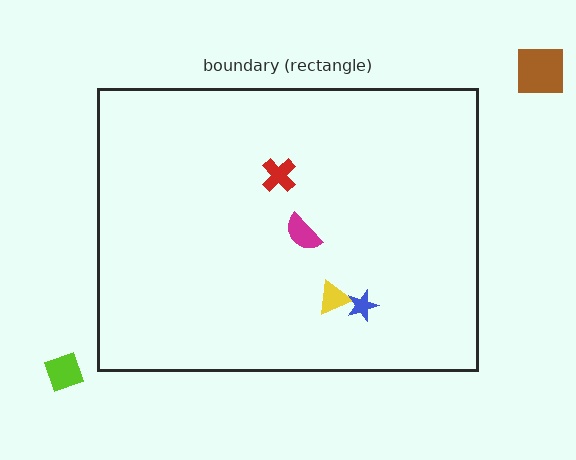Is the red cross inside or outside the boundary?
Inside.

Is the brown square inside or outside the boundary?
Outside.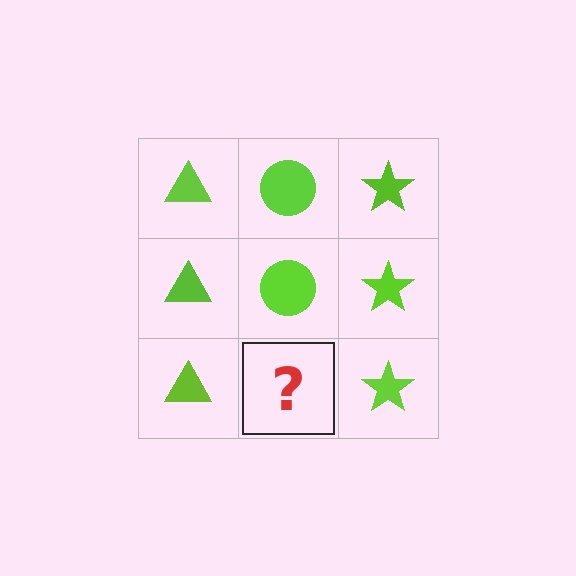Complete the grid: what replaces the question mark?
The question mark should be replaced with a lime circle.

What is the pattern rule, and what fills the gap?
The rule is that each column has a consistent shape. The gap should be filled with a lime circle.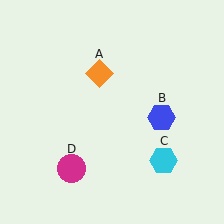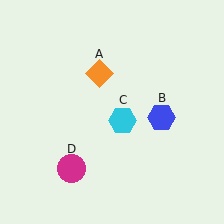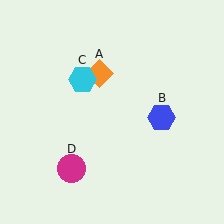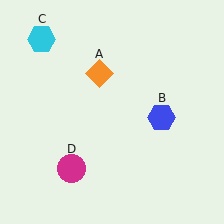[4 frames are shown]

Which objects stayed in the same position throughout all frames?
Orange diamond (object A) and blue hexagon (object B) and magenta circle (object D) remained stationary.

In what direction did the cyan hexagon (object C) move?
The cyan hexagon (object C) moved up and to the left.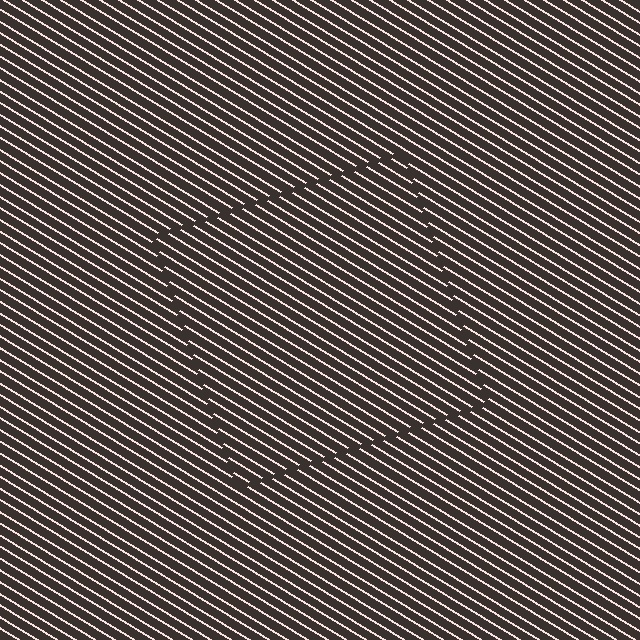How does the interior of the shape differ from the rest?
The interior of the shape contains the same grating, shifted by half a period — the contour is defined by the phase discontinuity where line-ends from the inner and outer gratings abut.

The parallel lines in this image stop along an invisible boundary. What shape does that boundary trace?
An illusory square. The interior of the shape contains the same grating, shifted by half a period — the contour is defined by the phase discontinuity where line-ends from the inner and outer gratings abut.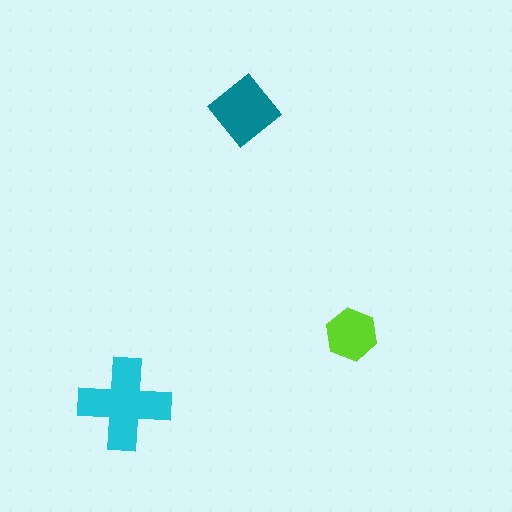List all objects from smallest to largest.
The lime hexagon, the teal diamond, the cyan cross.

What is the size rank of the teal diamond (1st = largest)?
2nd.